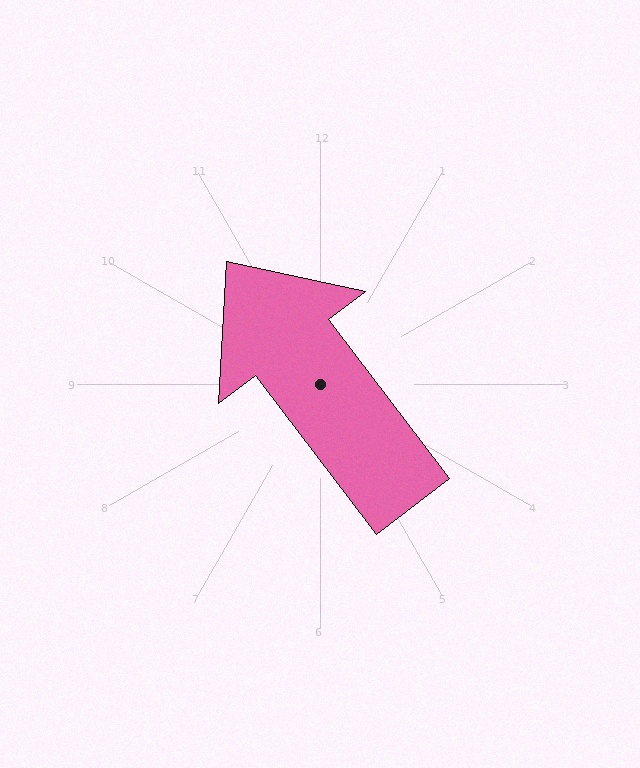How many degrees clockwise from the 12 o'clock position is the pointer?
Approximately 323 degrees.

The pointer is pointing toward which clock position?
Roughly 11 o'clock.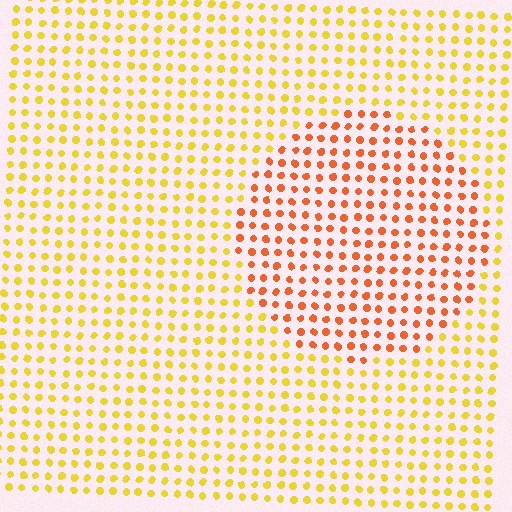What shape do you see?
I see a circle.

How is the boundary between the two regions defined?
The boundary is defined purely by a slight shift in hue (about 38 degrees). Spacing, size, and orientation are identical on both sides.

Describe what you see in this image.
The image is filled with small yellow elements in a uniform arrangement. A circle-shaped region is visible where the elements are tinted to a slightly different hue, forming a subtle color boundary.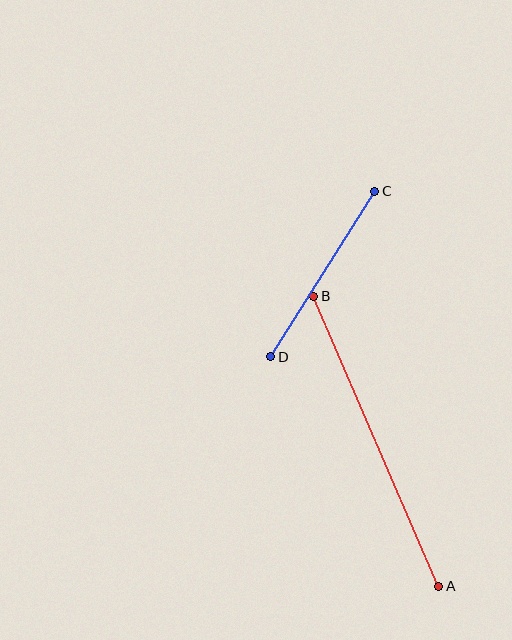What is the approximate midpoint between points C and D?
The midpoint is at approximately (323, 274) pixels.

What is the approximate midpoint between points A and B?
The midpoint is at approximately (376, 441) pixels.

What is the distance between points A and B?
The distance is approximately 316 pixels.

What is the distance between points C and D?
The distance is approximately 195 pixels.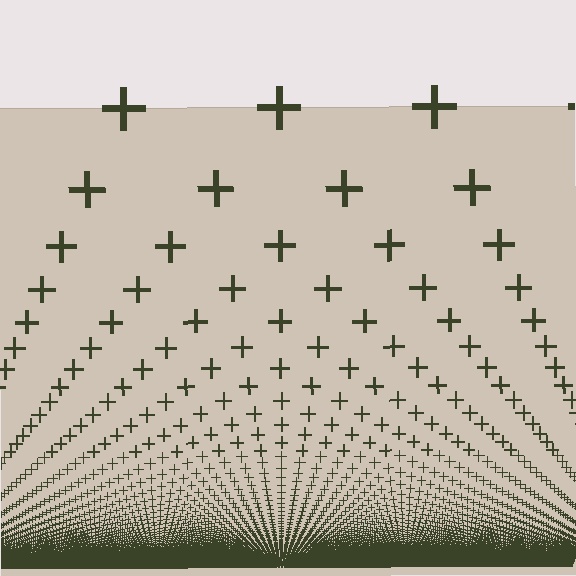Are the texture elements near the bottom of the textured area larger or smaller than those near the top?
Smaller. The gradient is inverted — elements near the bottom are smaller and denser.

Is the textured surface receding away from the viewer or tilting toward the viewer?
The surface appears to tilt toward the viewer. Texture elements get larger and sparser toward the top.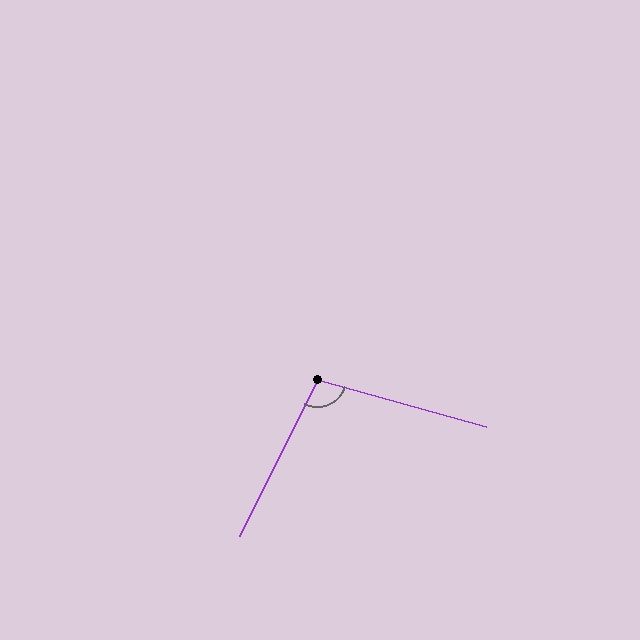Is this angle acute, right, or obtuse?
It is obtuse.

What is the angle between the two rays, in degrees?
Approximately 101 degrees.